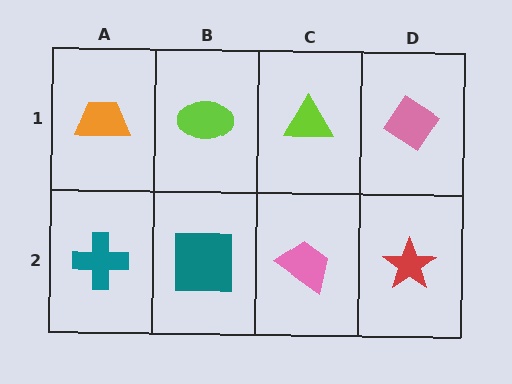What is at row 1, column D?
A pink diamond.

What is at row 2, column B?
A teal square.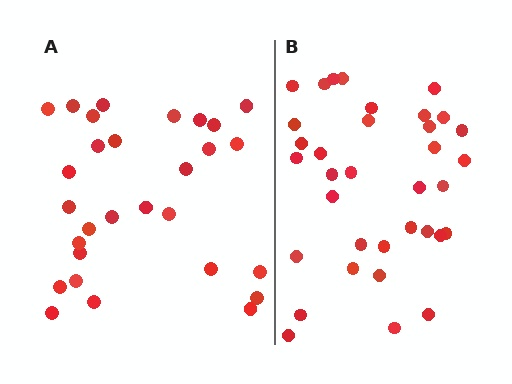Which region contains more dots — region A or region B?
Region B (the right region) has more dots.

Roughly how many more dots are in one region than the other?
Region B has about 6 more dots than region A.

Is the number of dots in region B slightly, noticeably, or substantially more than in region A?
Region B has only slightly more — the two regions are fairly close. The ratio is roughly 1.2 to 1.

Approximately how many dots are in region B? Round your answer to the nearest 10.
About 40 dots. (The exact count is 35, which rounds to 40.)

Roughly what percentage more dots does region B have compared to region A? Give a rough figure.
About 20% more.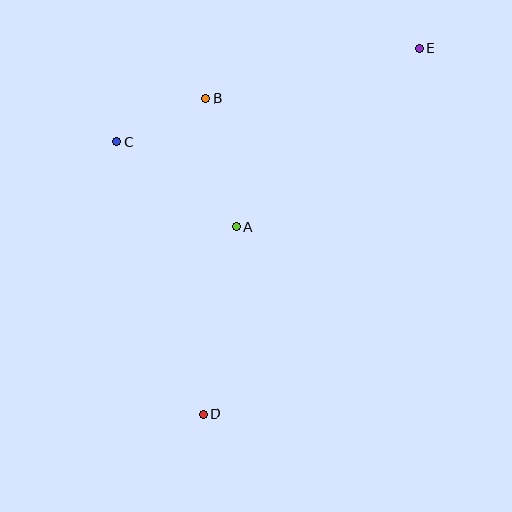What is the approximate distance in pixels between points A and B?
The distance between A and B is approximately 132 pixels.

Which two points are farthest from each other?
Points D and E are farthest from each other.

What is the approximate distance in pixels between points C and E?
The distance between C and E is approximately 318 pixels.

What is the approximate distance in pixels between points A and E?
The distance between A and E is approximately 256 pixels.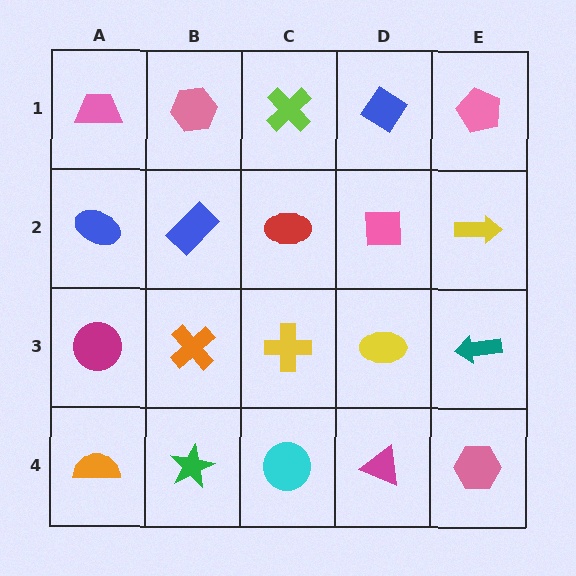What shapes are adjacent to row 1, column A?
A blue ellipse (row 2, column A), a pink hexagon (row 1, column B).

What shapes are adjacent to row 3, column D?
A pink square (row 2, column D), a magenta triangle (row 4, column D), a yellow cross (row 3, column C), a teal arrow (row 3, column E).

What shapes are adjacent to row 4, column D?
A yellow ellipse (row 3, column D), a cyan circle (row 4, column C), a pink hexagon (row 4, column E).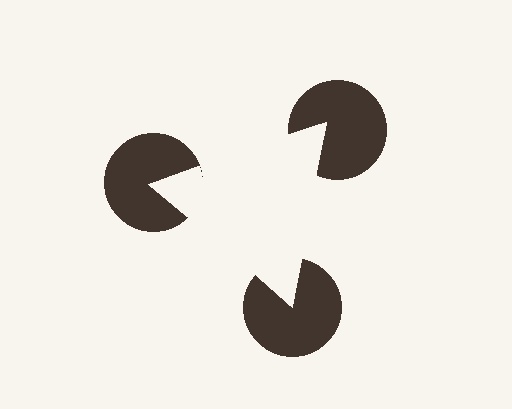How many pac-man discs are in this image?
There are 3 — one at each vertex of the illusory triangle.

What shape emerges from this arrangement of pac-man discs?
An illusory triangle — its edges are inferred from the aligned wedge cuts in the pac-man discs, not physically drawn.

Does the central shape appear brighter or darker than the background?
It typically appears slightly brighter than the background, even though no actual brightness change is drawn.